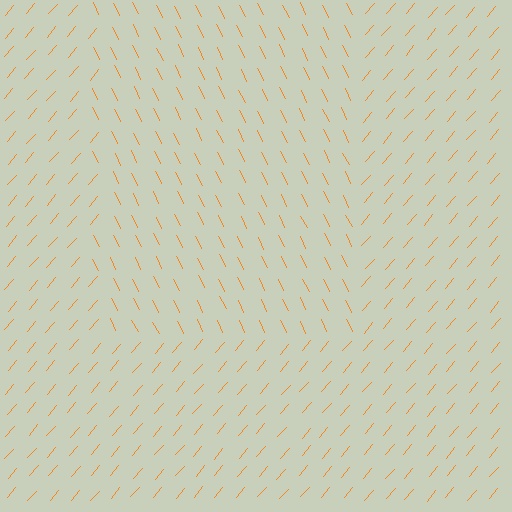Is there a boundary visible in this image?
Yes, there is a texture boundary formed by a change in line orientation.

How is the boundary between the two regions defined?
The boundary is defined purely by a change in line orientation (approximately 66 degrees difference). All lines are the same color and thickness.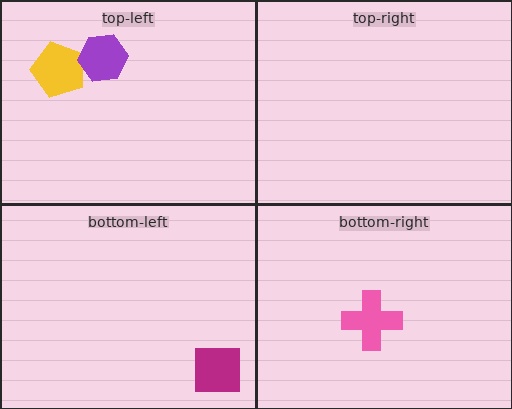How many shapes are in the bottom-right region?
1.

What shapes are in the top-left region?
The yellow pentagon, the purple hexagon.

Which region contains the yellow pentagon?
The top-left region.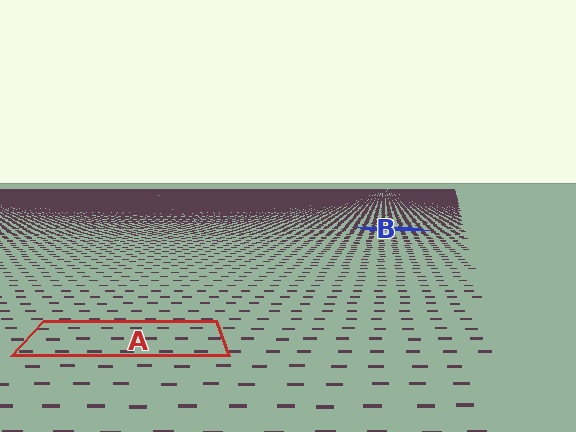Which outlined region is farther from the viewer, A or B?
Region B is farther from the viewer — the texture elements inside it appear smaller and more densely packed.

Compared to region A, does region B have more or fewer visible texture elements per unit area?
Region B has more texture elements per unit area — they are packed more densely because it is farther away.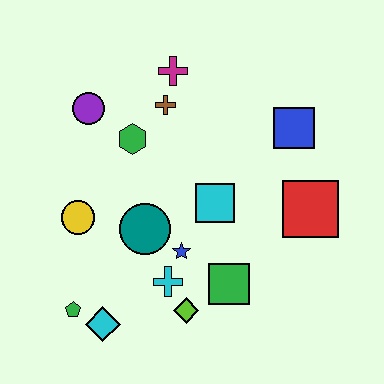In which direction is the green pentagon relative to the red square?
The green pentagon is to the left of the red square.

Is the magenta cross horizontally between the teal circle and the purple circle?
No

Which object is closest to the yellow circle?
The teal circle is closest to the yellow circle.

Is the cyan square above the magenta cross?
No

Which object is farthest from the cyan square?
The green pentagon is farthest from the cyan square.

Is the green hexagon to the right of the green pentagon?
Yes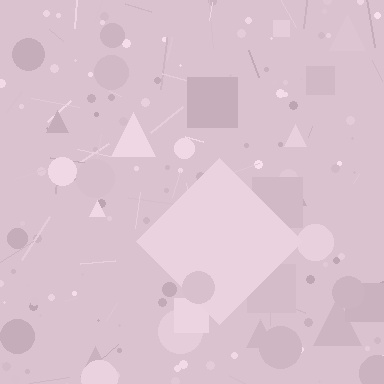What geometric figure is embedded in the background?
A diamond is embedded in the background.